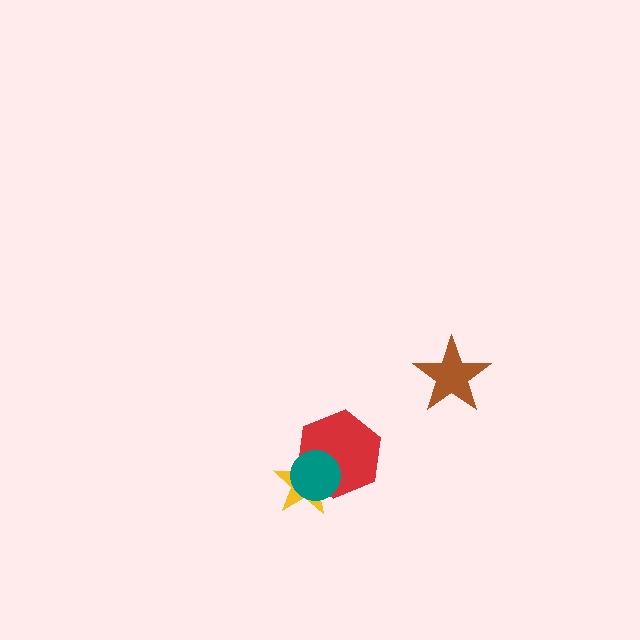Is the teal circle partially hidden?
No, no other shape covers it.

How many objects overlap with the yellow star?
2 objects overlap with the yellow star.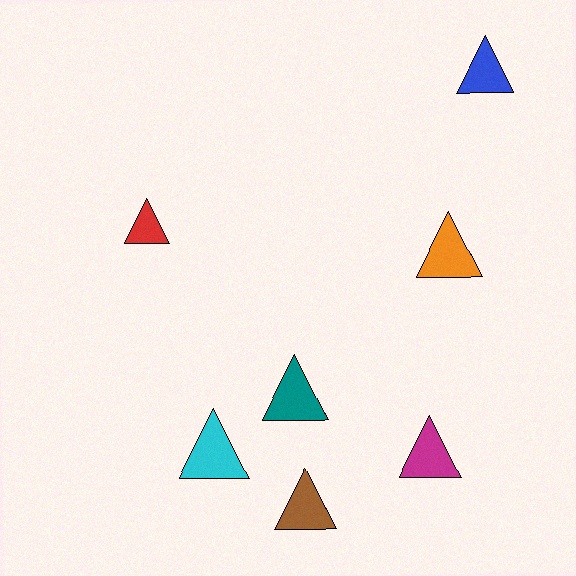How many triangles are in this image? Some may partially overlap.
There are 7 triangles.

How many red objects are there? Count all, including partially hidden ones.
There is 1 red object.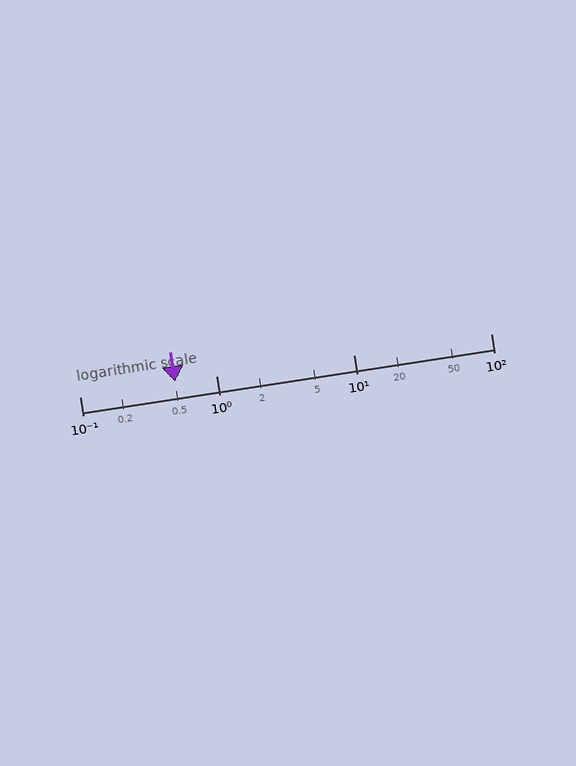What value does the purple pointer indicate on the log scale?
The pointer indicates approximately 0.5.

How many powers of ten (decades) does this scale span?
The scale spans 3 decades, from 0.1 to 100.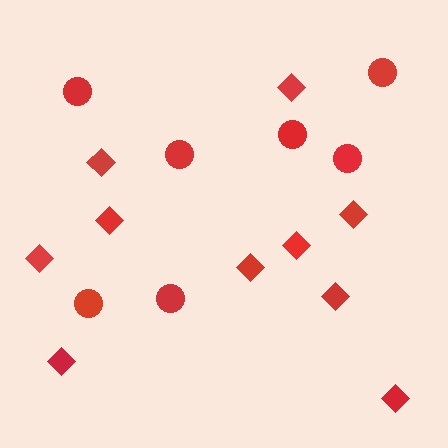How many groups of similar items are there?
There are 2 groups: one group of circles (7) and one group of diamonds (10).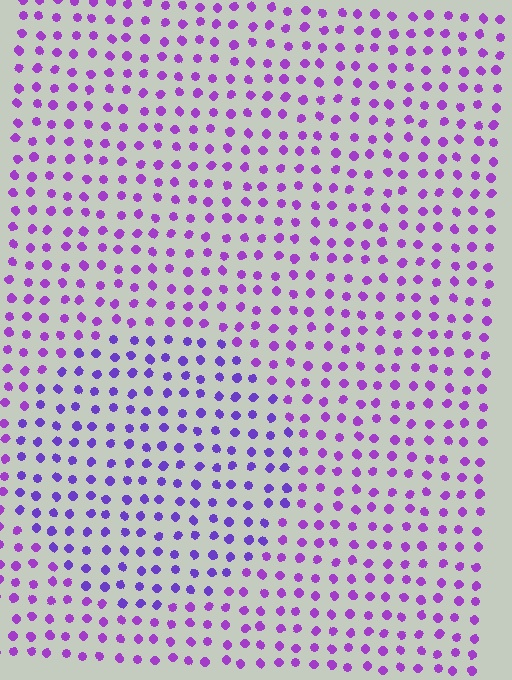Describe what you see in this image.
The image is filled with small purple elements in a uniform arrangement. A circle-shaped region is visible where the elements are tinted to a slightly different hue, forming a subtle color boundary.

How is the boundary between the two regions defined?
The boundary is defined purely by a slight shift in hue (about 24 degrees). Spacing, size, and orientation are identical on both sides.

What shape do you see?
I see a circle.